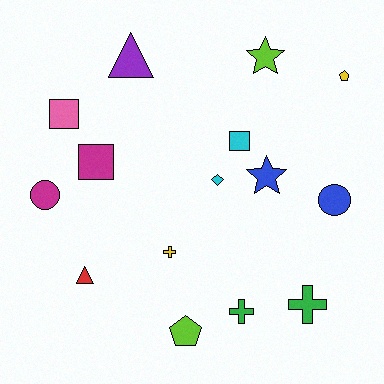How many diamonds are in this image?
There is 1 diamond.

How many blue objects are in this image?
There are 2 blue objects.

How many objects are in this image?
There are 15 objects.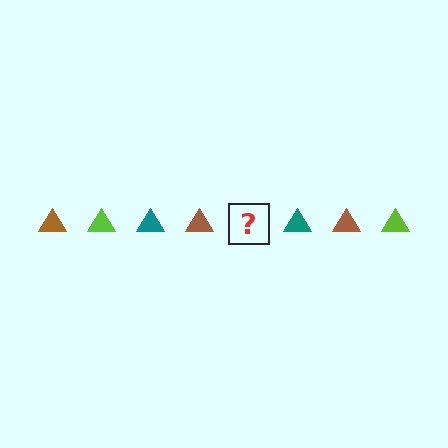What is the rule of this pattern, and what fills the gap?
The rule is that the pattern cycles through brown, lime, teal triangles. The gap should be filled with a lime triangle.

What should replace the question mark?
The question mark should be replaced with a lime triangle.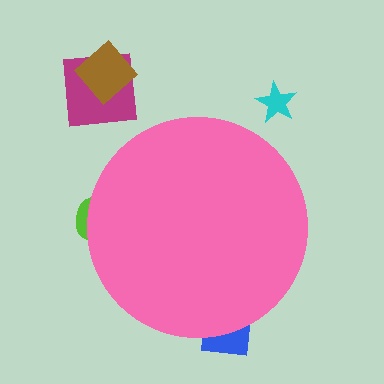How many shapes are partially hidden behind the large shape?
2 shapes are partially hidden.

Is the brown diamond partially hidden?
No, the brown diamond is fully visible.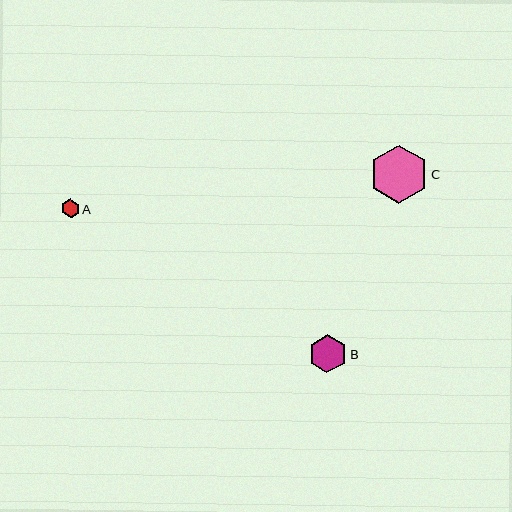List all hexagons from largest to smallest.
From largest to smallest: C, B, A.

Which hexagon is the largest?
Hexagon C is the largest with a size of approximately 58 pixels.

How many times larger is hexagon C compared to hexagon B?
Hexagon C is approximately 1.5 times the size of hexagon B.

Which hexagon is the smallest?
Hexagon A is the smallest with a size of approximately 18 pixels.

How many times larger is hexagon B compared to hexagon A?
Hexagon B is approximately 2.1 times the size of hexagon A.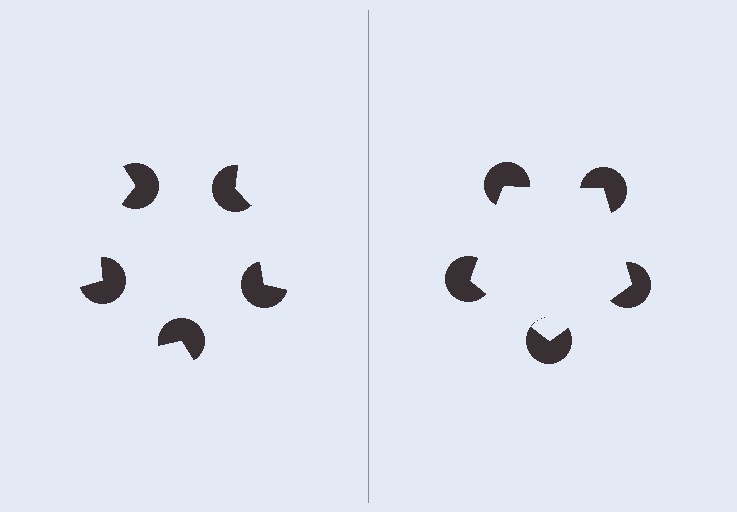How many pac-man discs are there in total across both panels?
10 — 5 on each side.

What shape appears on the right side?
An illusory pentagon.